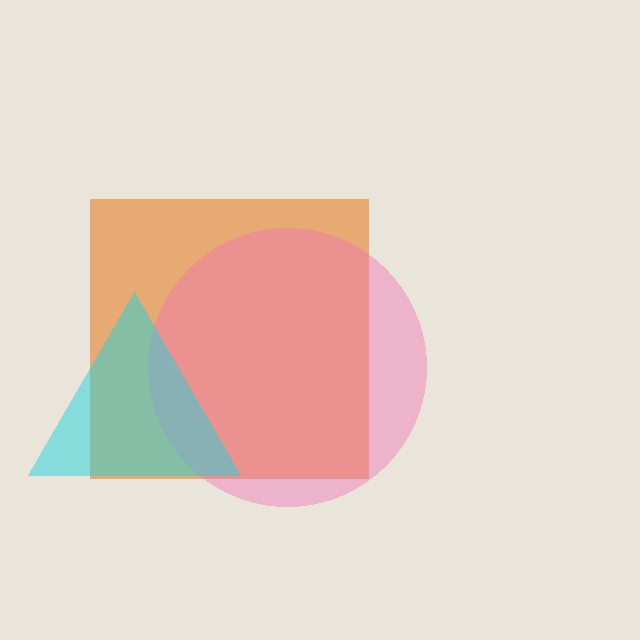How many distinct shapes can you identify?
There are 3 distinct shapes: an orange square, a pink circle, a cyan triangle.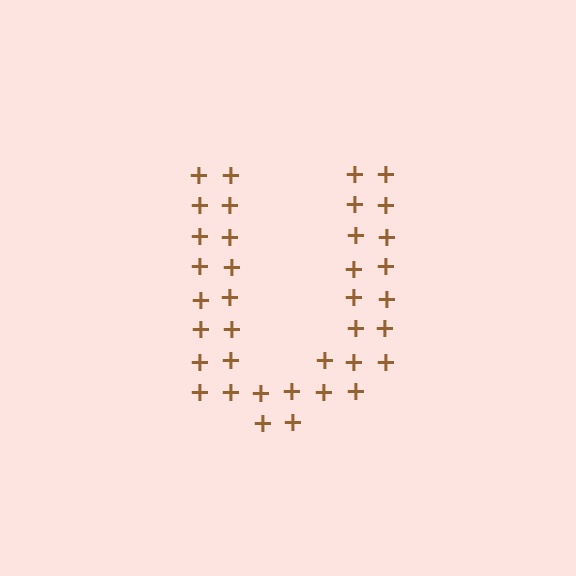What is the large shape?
The large shape is the letter U.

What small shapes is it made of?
It is made of small plus signs.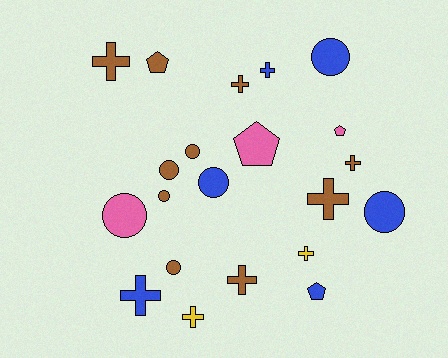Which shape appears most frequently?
Cross, with 9 objects.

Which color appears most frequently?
Brown, with 10 objects.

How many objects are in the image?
There are 21 objects.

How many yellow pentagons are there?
There are no yellow pentagons.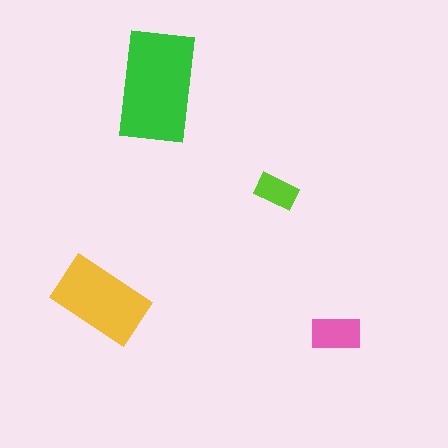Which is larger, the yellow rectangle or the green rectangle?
The green one.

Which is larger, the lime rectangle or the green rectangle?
The green one.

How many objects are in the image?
There are 4 objects in the image.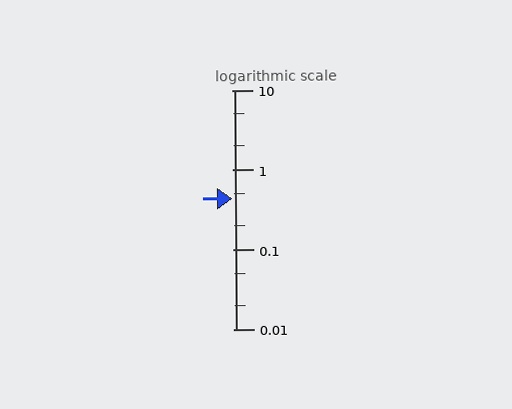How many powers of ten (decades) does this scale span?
The scale spans 3 decades, from 0.01 to 10.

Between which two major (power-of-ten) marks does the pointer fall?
The pointer is between 0.1 and 1.